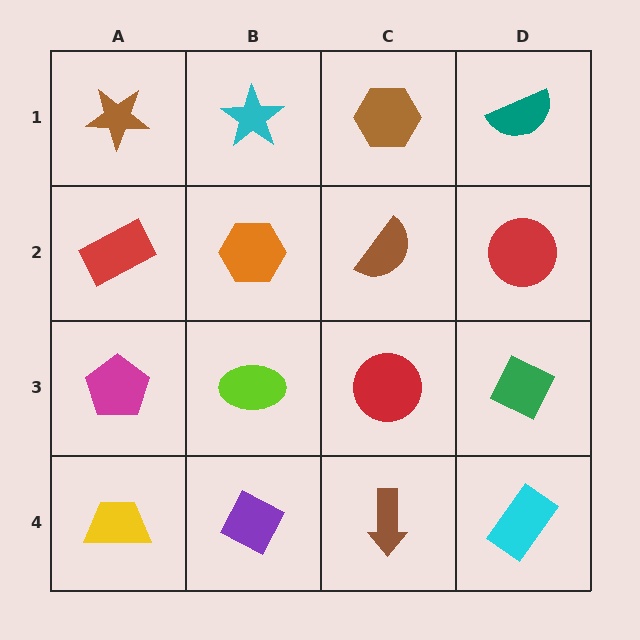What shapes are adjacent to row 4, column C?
A red circle (row 3, column C), a purple diamond (row 4, column B), a cyan rectangle (row 4, column D).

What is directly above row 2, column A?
A brown star.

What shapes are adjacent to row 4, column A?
A magenta pentagon (row 3, column A), a purple diamond (row 4, column B).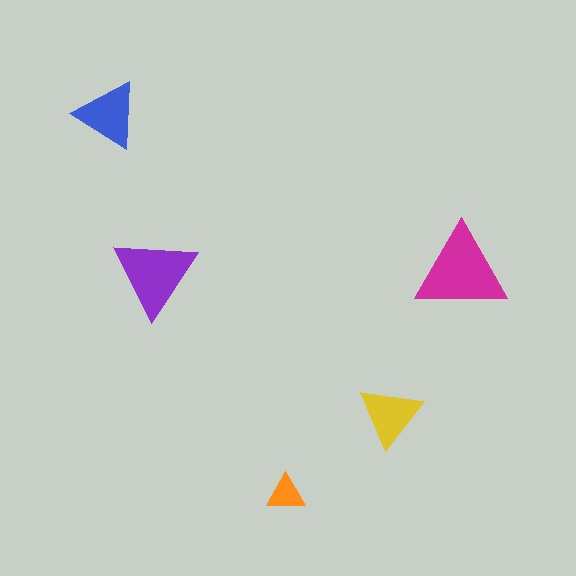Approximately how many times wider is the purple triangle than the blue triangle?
About 1.5 times wider.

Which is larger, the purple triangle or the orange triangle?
The purple one.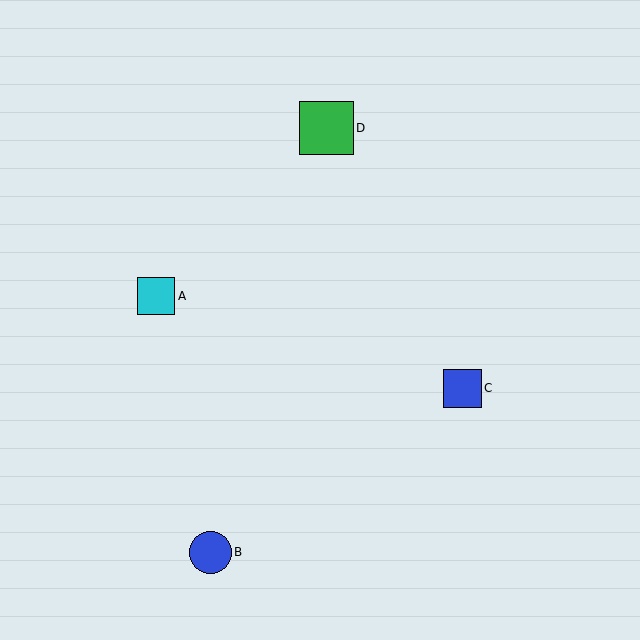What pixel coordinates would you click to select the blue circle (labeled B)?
Click at (210, 552) to select the blue circle B.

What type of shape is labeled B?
Shape B is a blue circle.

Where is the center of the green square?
The center of the green square is at (326, 128).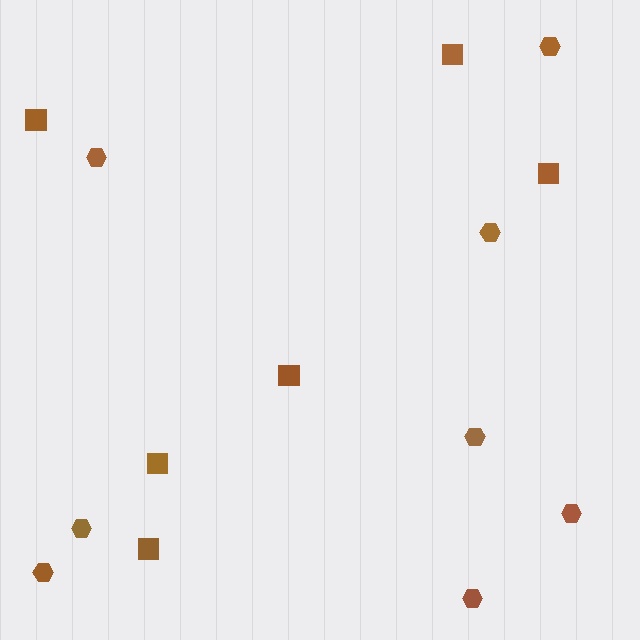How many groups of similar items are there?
There are 2 groups: one group of hexagons (8) and one group of squares (6).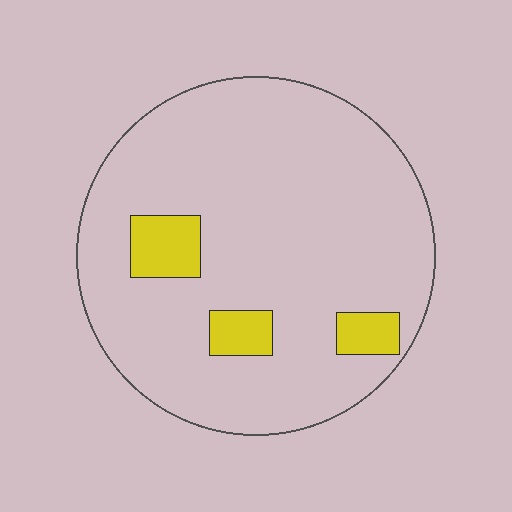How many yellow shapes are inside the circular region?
3.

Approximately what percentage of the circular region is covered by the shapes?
Approximately 10%.